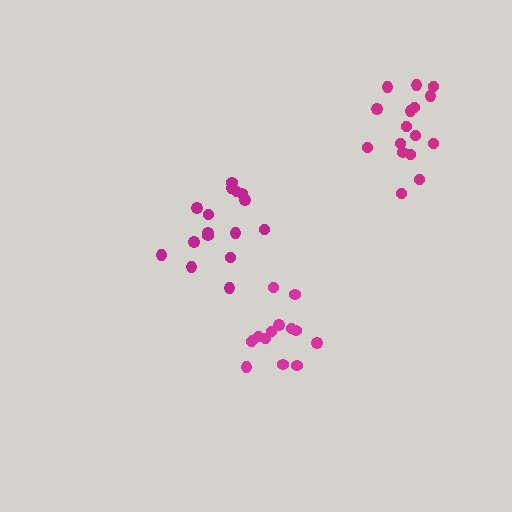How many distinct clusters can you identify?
There are 3 distinct clusters.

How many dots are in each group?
Group 1: 16 dots, Group 2: 14 dots, Group 3: 16 dots (46 total).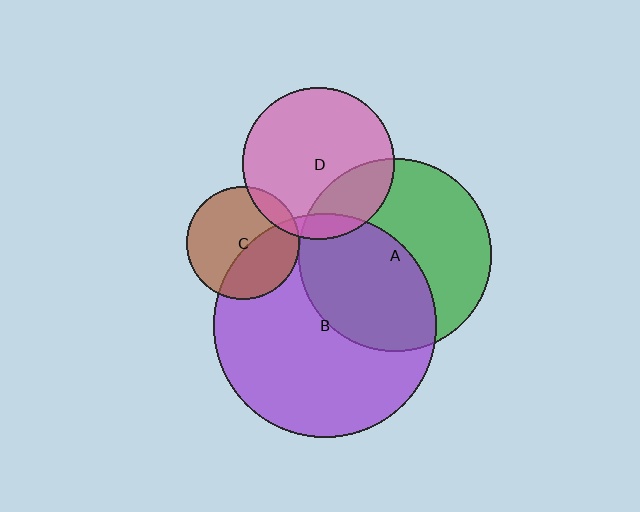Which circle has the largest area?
Circle B (purple).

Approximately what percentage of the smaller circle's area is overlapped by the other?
Approximately 25%.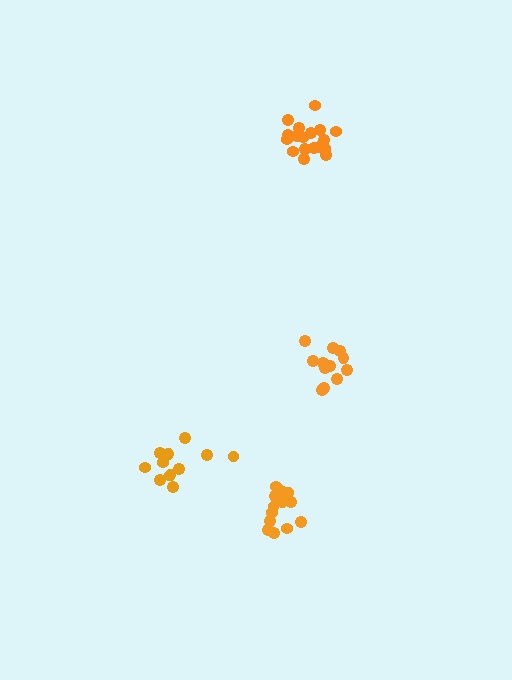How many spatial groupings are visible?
There are 4 spatial groupings.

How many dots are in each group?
Group 1: 12 dots, Group 2: 14 dots, Group 3: 18 dots, Group 4: 14 dots (58 total).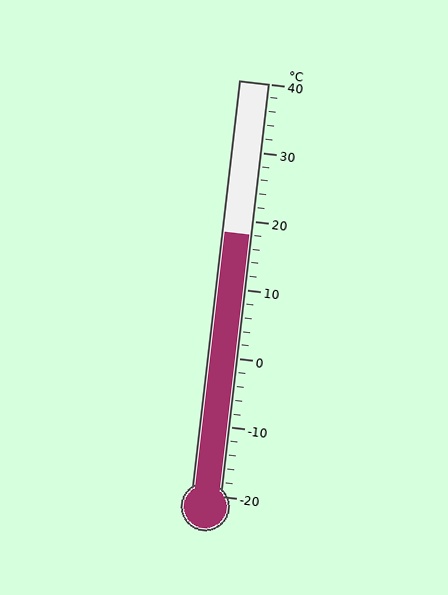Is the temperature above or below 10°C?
The temperature is above 10°C.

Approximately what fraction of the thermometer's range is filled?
The thermometer is filled to approximately 65% of its range.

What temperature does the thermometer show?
The thermometer shows approximately 18°C.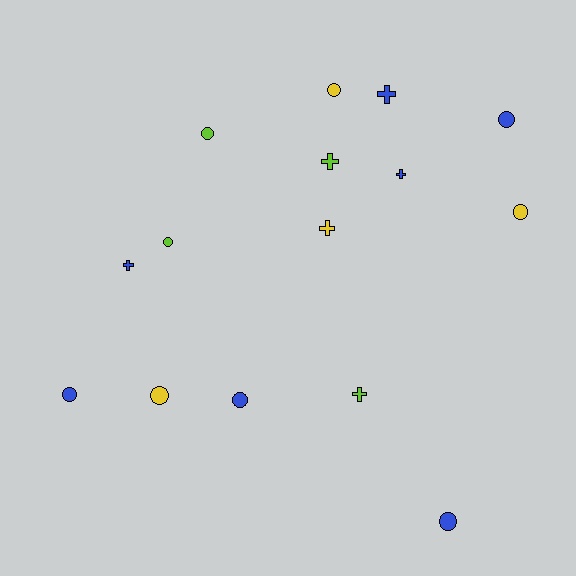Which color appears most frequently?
Blue, with 7 objects.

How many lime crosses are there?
There are 2 lime crosses.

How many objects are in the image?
There are 15 objects.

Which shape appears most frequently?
Circle, with 9 objects.